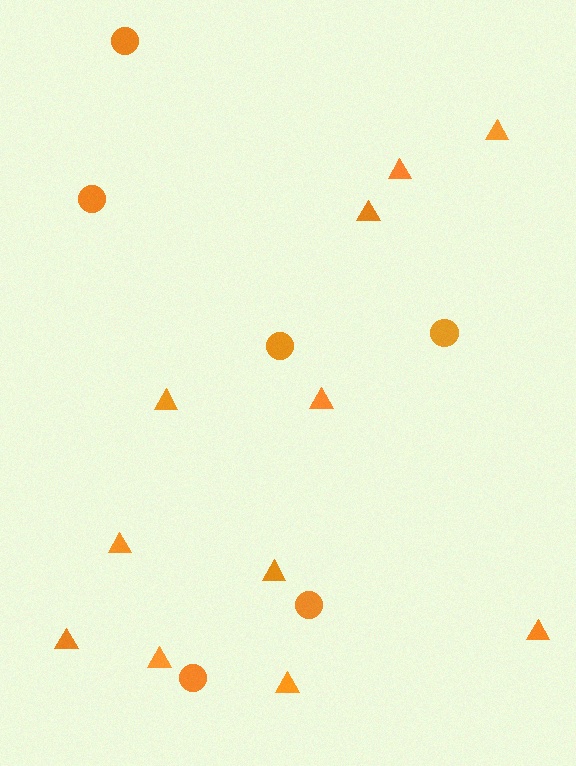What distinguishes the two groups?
There are 2 groups: one group of triangles (11) and one group of circles (6).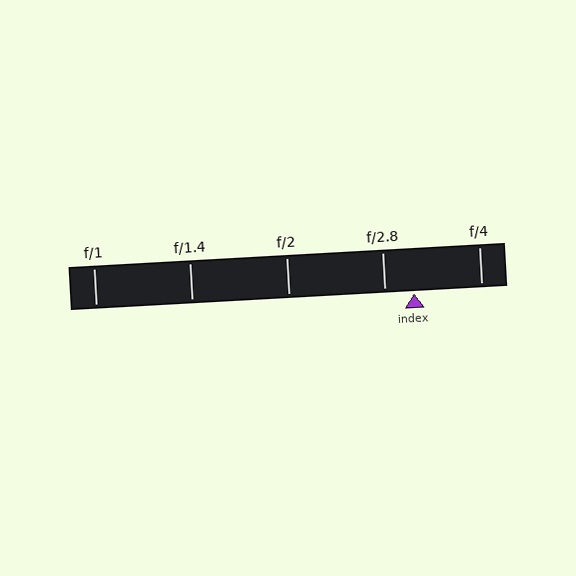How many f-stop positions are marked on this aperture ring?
There are 5 f-stop positions marked.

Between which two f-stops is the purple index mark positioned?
The index mark is between f/2.8 and f/4.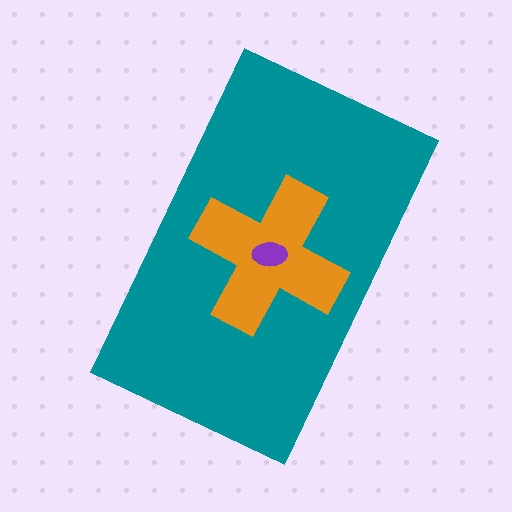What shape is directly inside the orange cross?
The purple ellipse.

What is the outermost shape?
The teal rectangle.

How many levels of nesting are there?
3.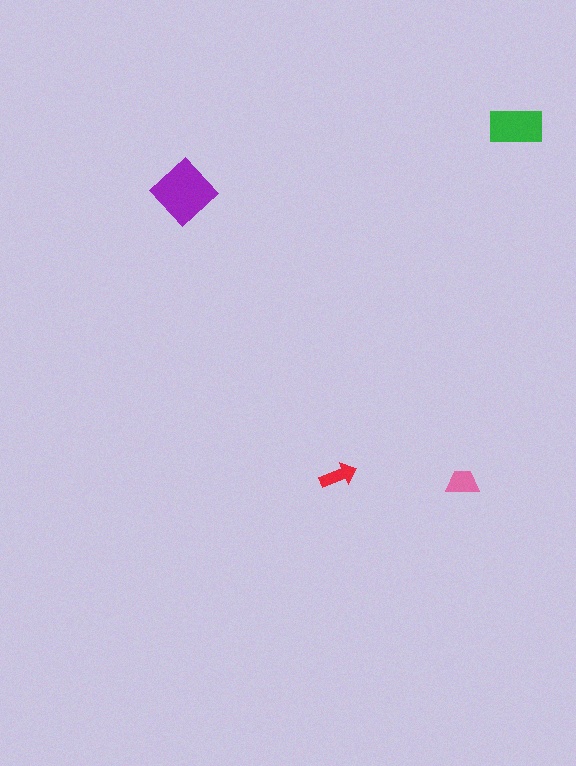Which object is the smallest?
The red arrow.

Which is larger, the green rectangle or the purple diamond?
The purple diamond.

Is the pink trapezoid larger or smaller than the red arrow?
Larger.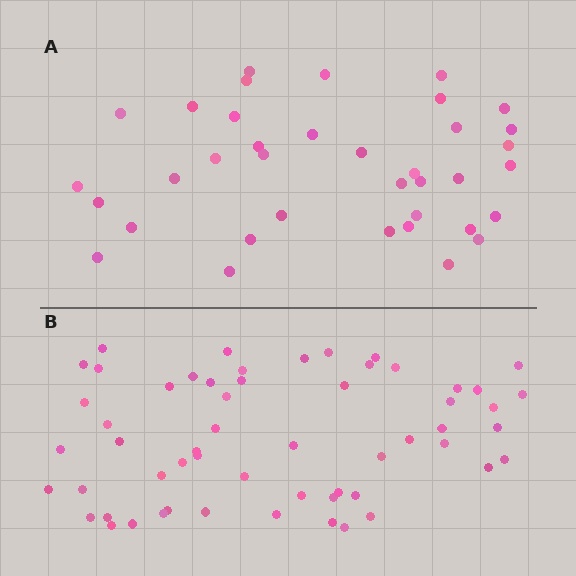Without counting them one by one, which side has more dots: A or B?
Region B (the bottom region) has more dots.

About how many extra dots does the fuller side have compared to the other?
Region B has approximately 20 more dots than region A.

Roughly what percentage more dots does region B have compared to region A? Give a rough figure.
About 55% more.